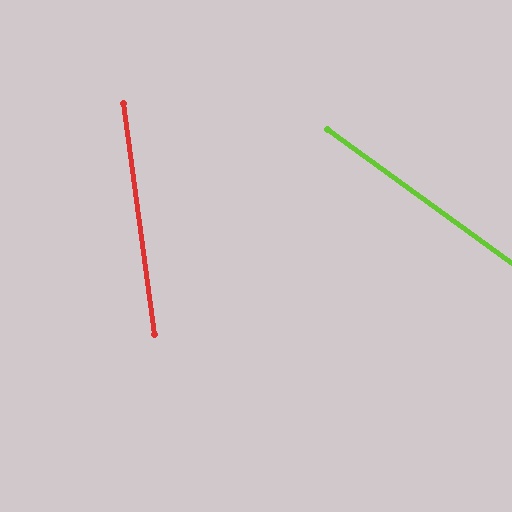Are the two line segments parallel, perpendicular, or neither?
Neither parallel nor perpendicular — they differ by about 46°.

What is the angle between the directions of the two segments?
Approximately 46 degrees.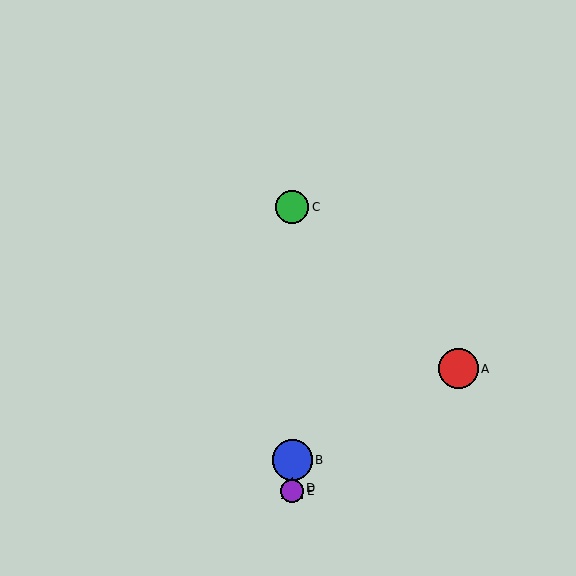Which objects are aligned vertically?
Objects B, C, D, E are aligned vertically.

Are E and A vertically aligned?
No, E is at x≈292 and A is at x≈458.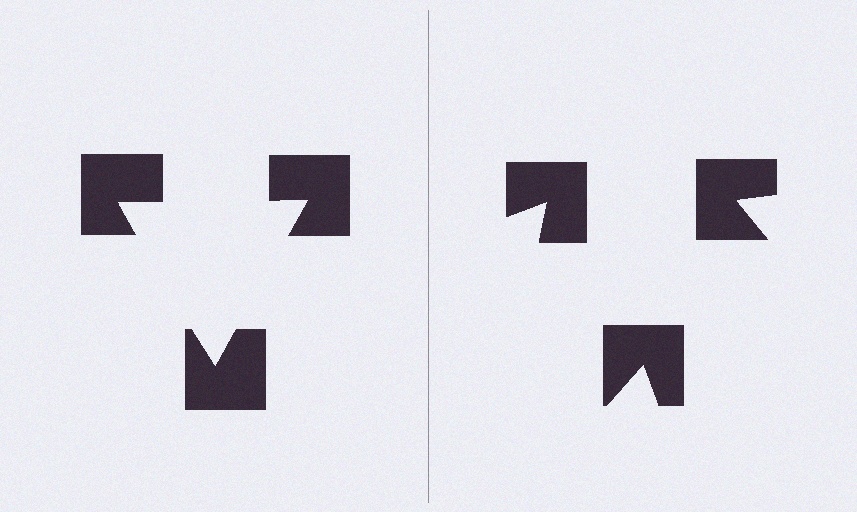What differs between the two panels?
The notched squares are positioned identically on both sides; only the wedge orientations differ. On the left they align to a triangle; on the right they are misaligned.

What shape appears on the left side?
An illusory triangle.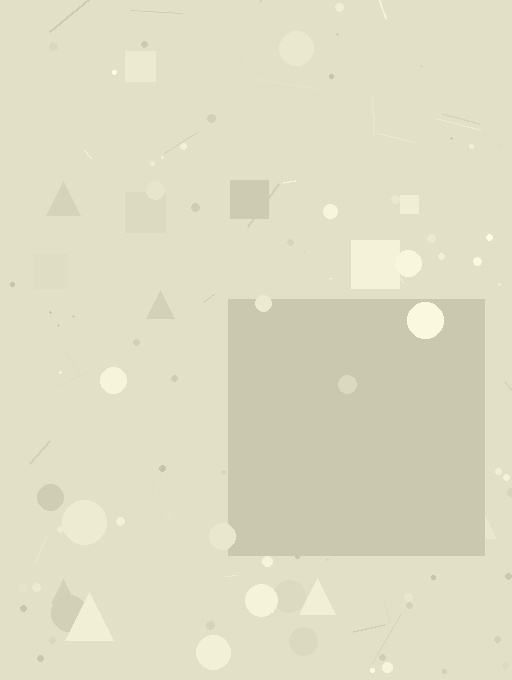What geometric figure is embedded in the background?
A square is embedded in the background.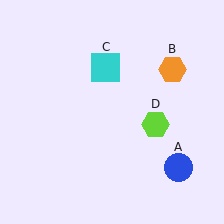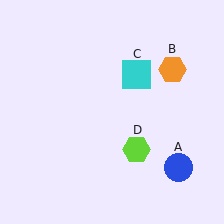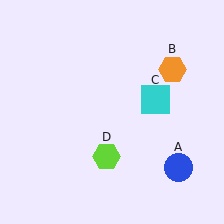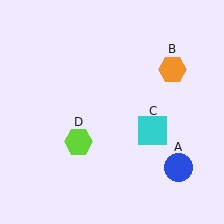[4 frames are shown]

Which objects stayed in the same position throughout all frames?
Blue circle (object A) and orange hexagon (object B) remained stationary.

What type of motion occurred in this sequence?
The cyan square (object C), lime hexagon (object D) rotated clockwise around the center of the scene.